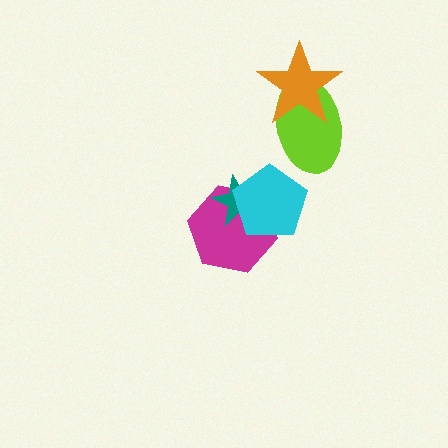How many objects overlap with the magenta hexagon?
2 objects overlap with the magenta hexagon.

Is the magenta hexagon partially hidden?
Yes, it is partially covered by another shape.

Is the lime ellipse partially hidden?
Yes, it is partially covered by another shape.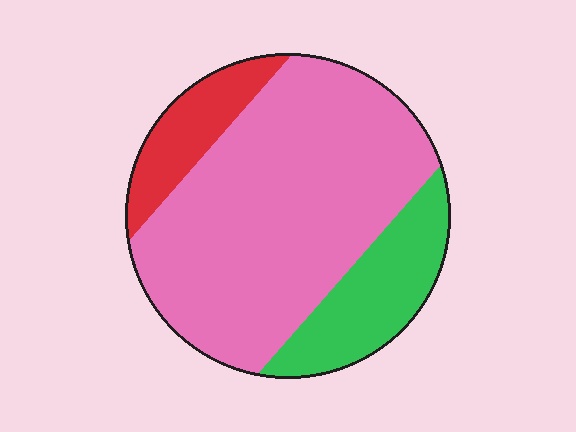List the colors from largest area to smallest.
From largest to smallest: pink, green, red.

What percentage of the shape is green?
Green takes up less than a quarter of the shape.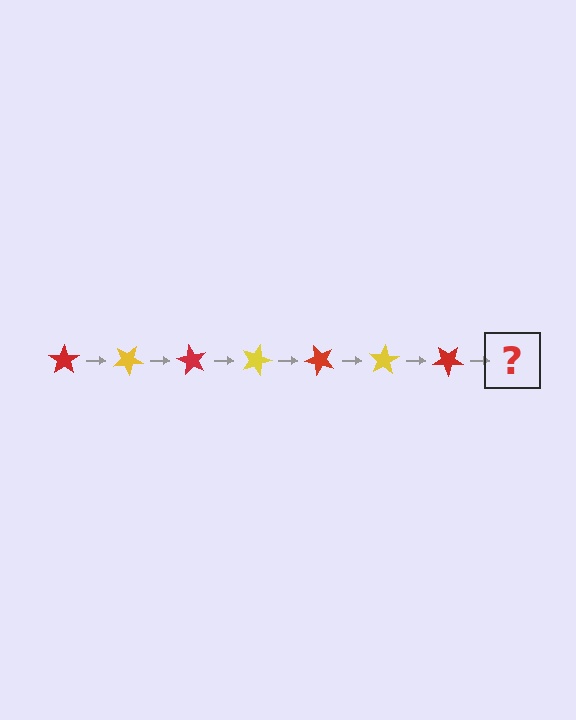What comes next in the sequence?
The next element should be a yellow star, rotated 210 degrees from the start.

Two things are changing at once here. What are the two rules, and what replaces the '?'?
The two rules are that it rotates 30 degrees each step and the color cycles through red and yellow. The '?' should be a yellow star, rotated 210 degrees from the start.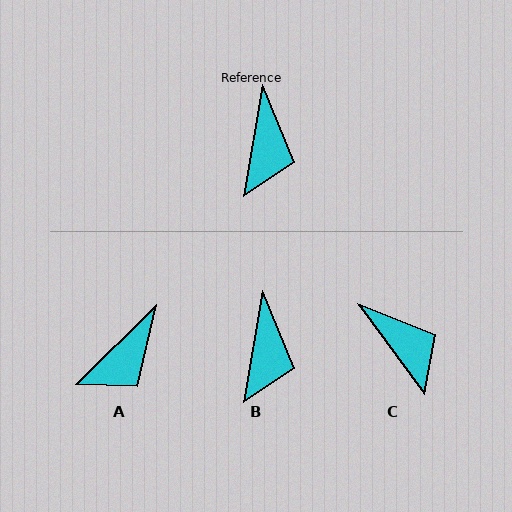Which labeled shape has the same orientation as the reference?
B.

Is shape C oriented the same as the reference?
No, it is off by about 46 degrees.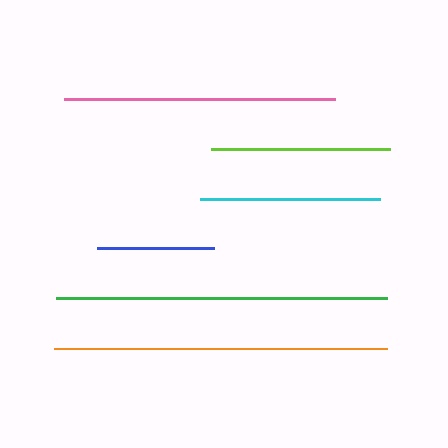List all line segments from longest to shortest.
From longest to shortest: orange, green, pink, cyan, lime, blue.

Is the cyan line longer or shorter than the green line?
The green line is longer than the cyan line.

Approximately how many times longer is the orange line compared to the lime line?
The orange line is approximately 1.9 times the length of the lime line.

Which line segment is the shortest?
The blue line is the shortest at approximately 117 pixels.